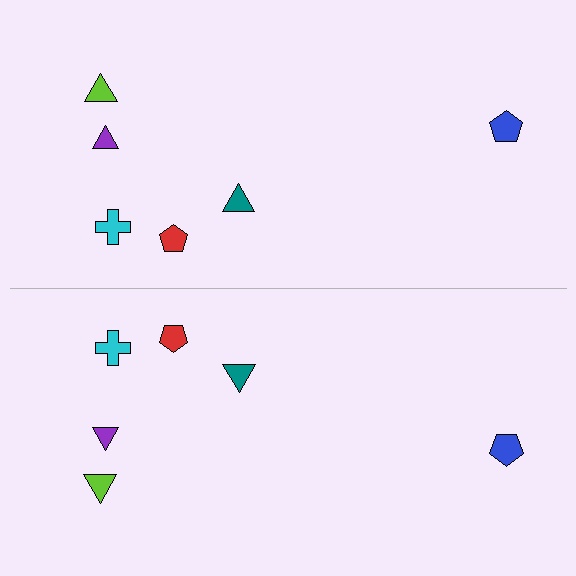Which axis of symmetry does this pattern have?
The pattern has a horizontal axis of symmetry running through the center of the image.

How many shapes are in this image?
There are 12 shapes in this image.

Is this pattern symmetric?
Yes, this pattern has bilateral (reflection) symmetry.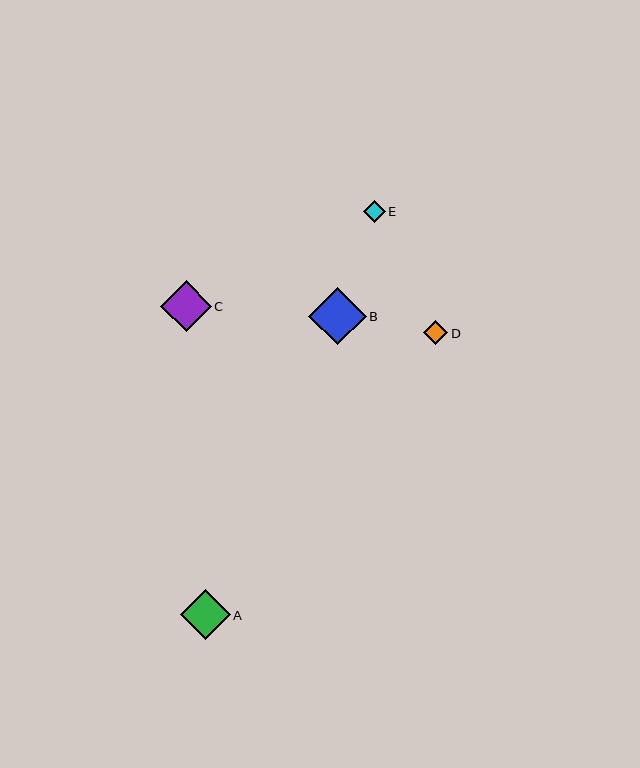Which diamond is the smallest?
Diamond E is the smallest with a size of approximately 22 pixels.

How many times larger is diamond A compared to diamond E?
Diamond A is approximately 2.3 times the size of diamond E.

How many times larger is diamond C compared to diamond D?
Diamond C is approximately 2.1 times the size of diamond D.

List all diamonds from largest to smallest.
From largest to smallest: B, C, A, D, E.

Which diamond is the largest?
Diamond B is the largest with a size of approximately 57 pixels.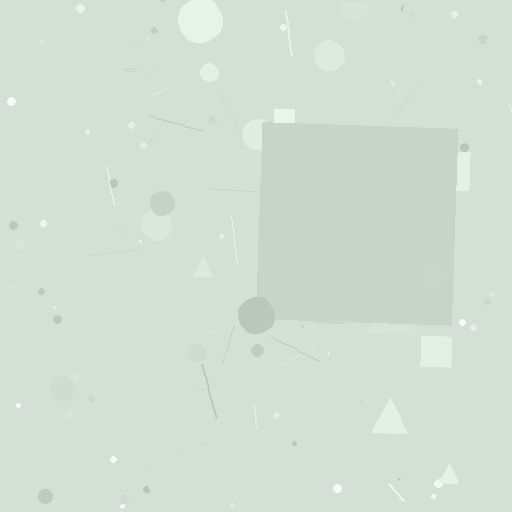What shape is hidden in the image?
A square is hidden in the image.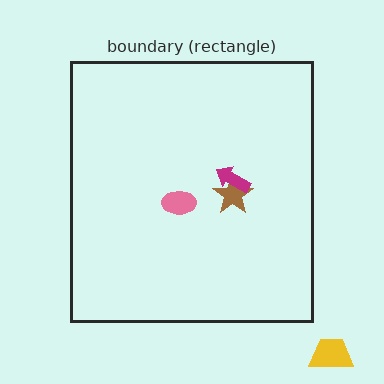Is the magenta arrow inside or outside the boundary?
Inside.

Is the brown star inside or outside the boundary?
Inside.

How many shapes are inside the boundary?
3 inside, 1 outside.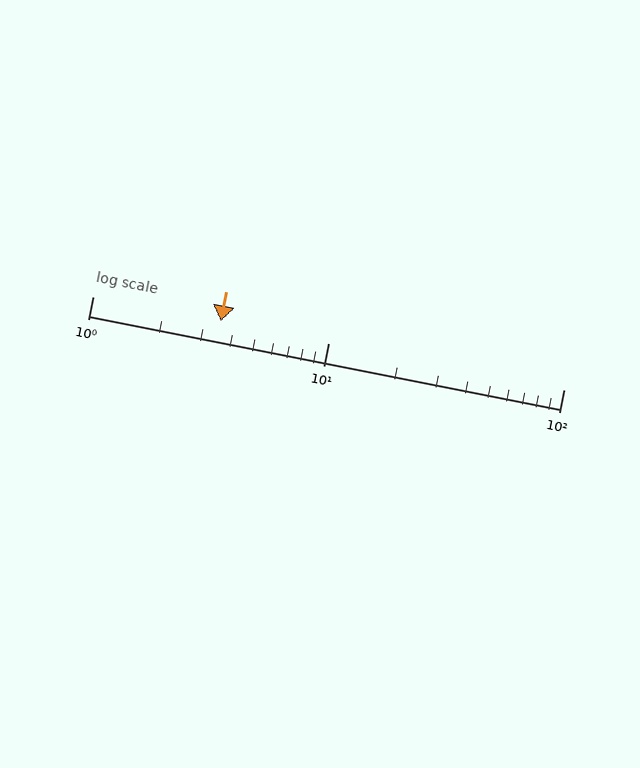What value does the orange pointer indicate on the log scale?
The pointer indicates approximately 3.5.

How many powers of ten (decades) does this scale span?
The scale spans 2 decades, from 1 to 100.